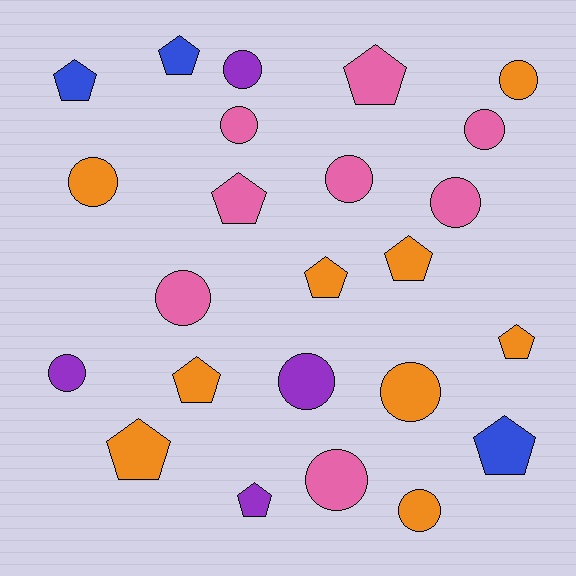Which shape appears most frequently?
Circle, with 13 objects.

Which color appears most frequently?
Orange, with 9 objects.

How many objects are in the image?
There are 24 objects.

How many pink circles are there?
There are 6 pink circles.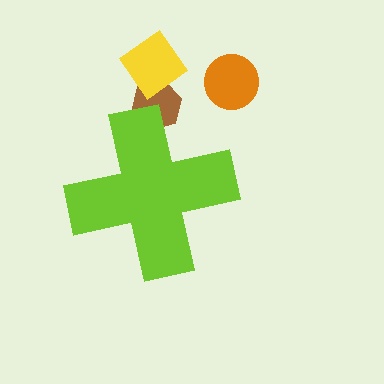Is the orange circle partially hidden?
No, the orange circle is fully visible.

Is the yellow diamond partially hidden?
No, the yellow diamond is fully visible.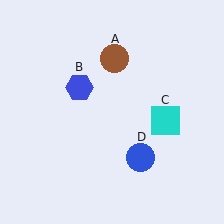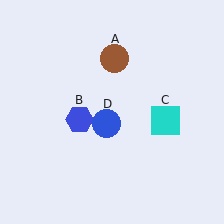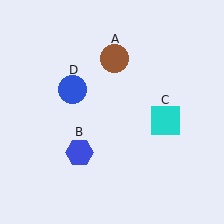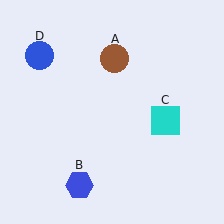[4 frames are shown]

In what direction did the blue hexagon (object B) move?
The blue hexagon (object B) moved down.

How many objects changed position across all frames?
2 objects changed position: blue hexagon (object B), blue circle (object D).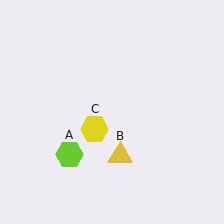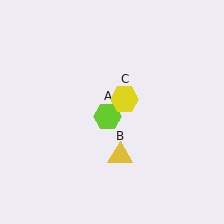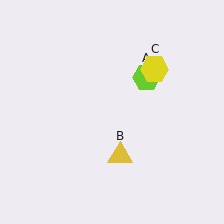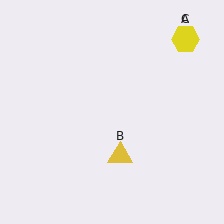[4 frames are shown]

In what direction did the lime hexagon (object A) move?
The lime hexagon (object A) moved up and to the right.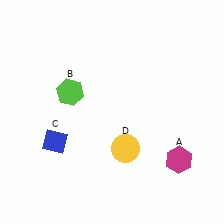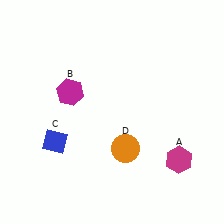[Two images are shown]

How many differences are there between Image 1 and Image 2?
There are 2 differences between the two images.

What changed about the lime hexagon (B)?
In Image 1, B is lime. In Image 2, it changed to magenta.